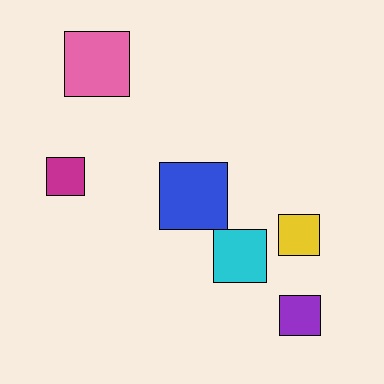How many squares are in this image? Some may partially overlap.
There are 6 squares.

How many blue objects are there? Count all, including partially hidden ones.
There is 1 blue object.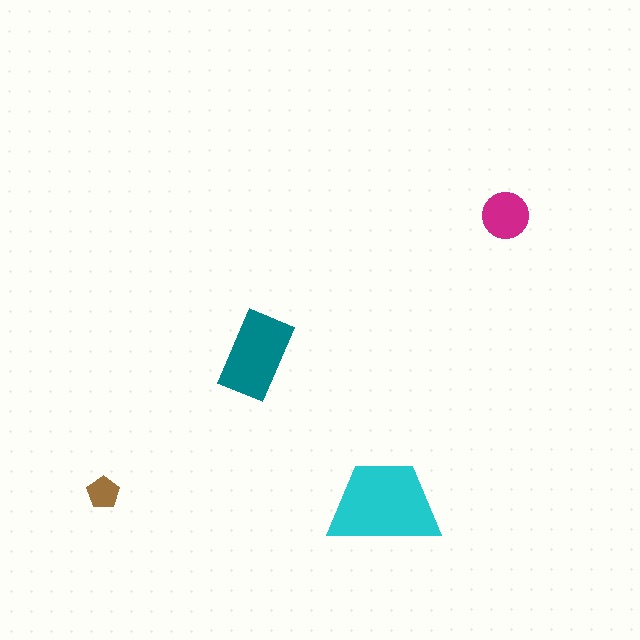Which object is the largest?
The cyan trapezoid.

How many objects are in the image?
There are 4 objects in the image.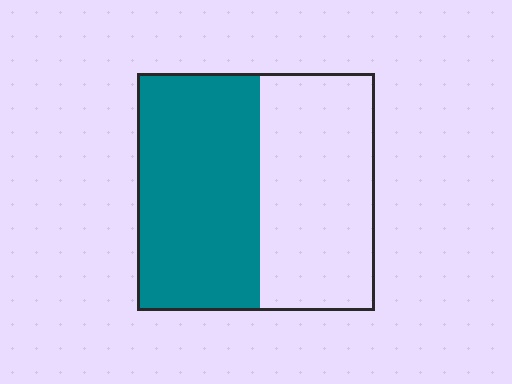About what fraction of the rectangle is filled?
About one half (1/2).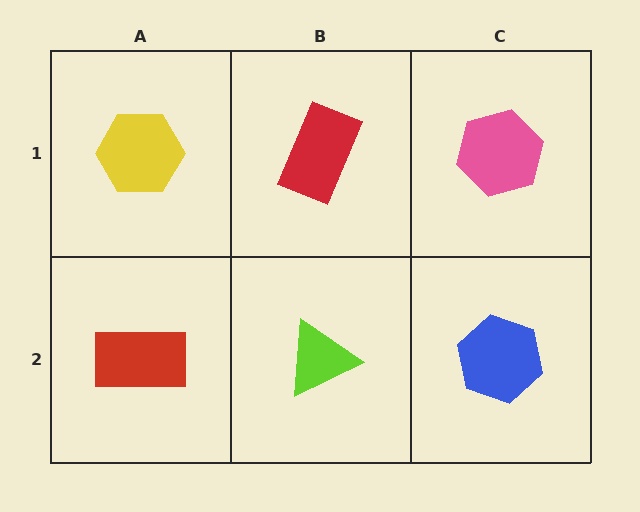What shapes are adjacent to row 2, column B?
A red rectangle (row 1, column B), a red rectangle (row 2, column A), a blue hexagon (row 2, column C).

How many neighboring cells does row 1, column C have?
2.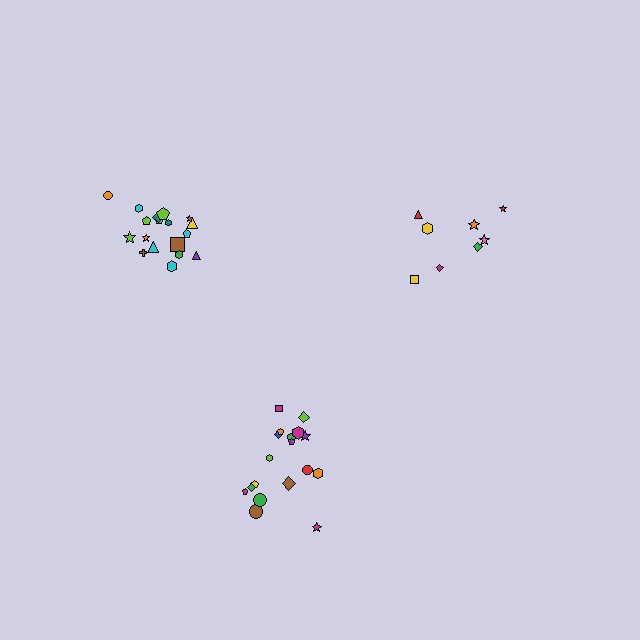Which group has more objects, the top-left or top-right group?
The top-left group.